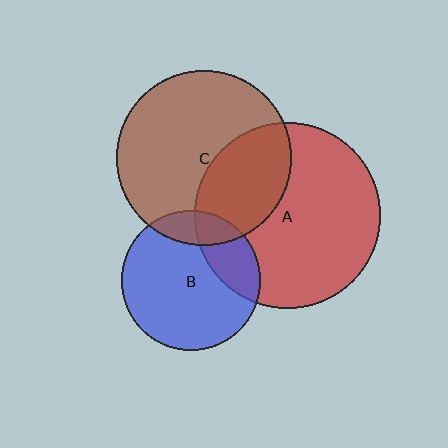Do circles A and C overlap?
Yes.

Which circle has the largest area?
Circle A (red).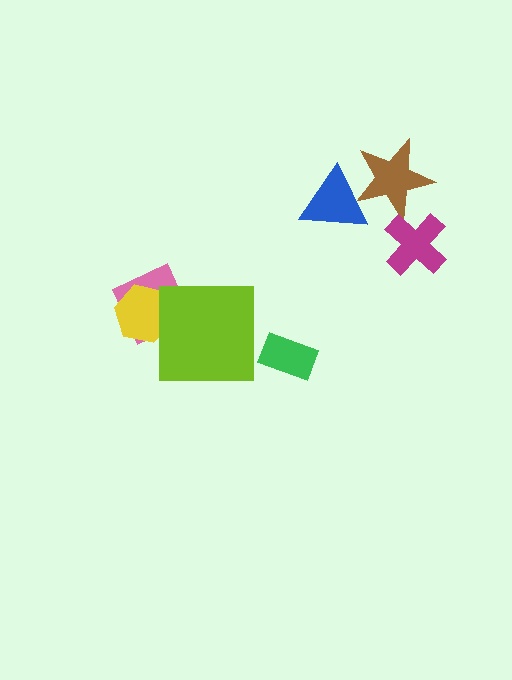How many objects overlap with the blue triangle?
1 object overlaps with the blue triangle.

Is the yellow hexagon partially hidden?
Yes, it is partially covered by another shape.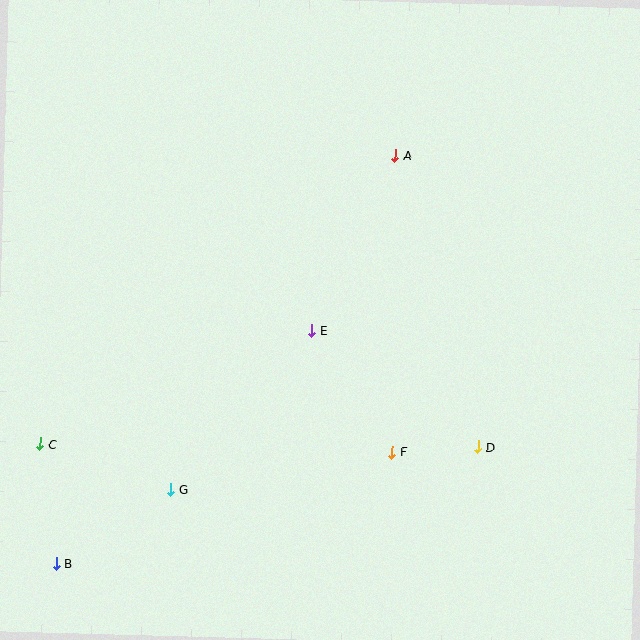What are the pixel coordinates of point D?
Point D is at (478, 447).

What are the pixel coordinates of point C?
Point C is at (40, 444).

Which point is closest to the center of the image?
Point E at (311, 331) is closest to the center.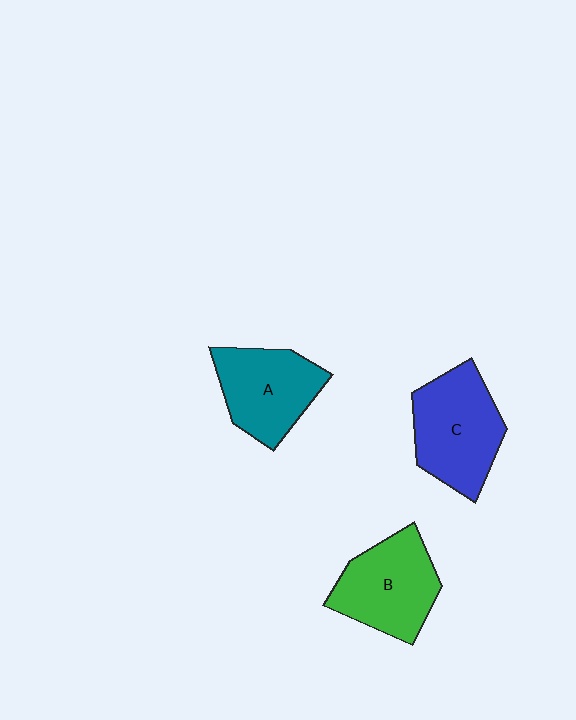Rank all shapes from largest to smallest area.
From largest to smallest: C (blue), B (green), A (teal).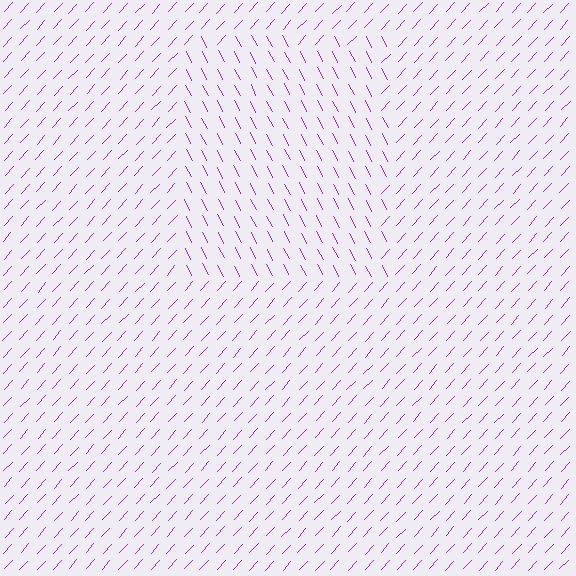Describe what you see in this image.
The image is filled with small purple line segments. A rectangle region in the image has lines oriented differently from the surrounding lines, creating a visible texture boundary.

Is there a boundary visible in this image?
Yes, there is a texture boundary formed by a change in line orientation.